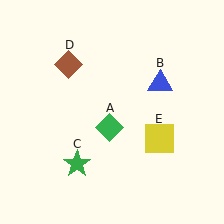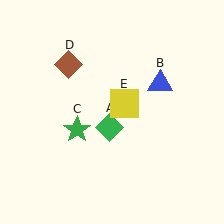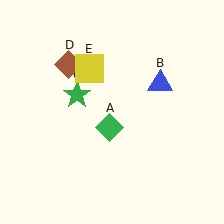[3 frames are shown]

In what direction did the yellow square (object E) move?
The yellow square (object E) moved up and to the left.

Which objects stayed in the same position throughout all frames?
Green diamond (object A) and blue triangle (object B) and brown diamond (object D) remained stationary.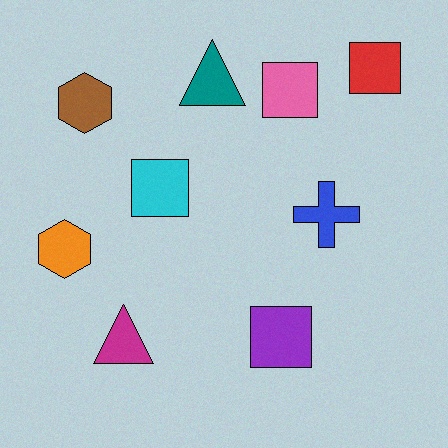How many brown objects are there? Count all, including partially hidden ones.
There is 1 brown object.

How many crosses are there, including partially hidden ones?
There is 1 cross.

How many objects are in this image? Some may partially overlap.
There are 9 objects.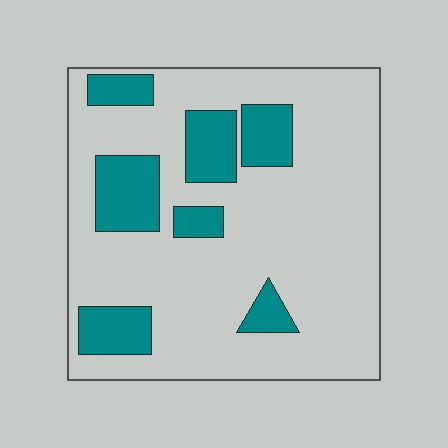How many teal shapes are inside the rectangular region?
7.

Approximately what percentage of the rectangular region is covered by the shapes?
Approximately 20%.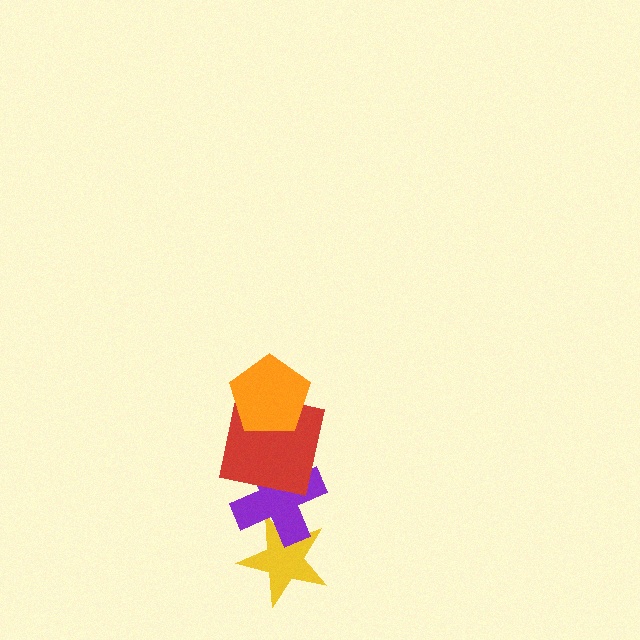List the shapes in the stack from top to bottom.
From top to bottom: the orange pentagon, the red square, the purple cross, the yellow star.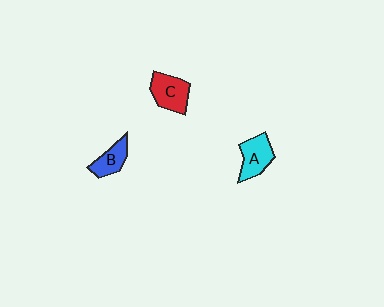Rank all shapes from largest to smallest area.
From largest to smallest: C (red), A (cyan), B (blue).